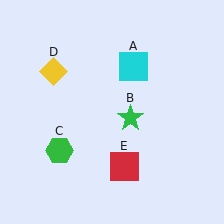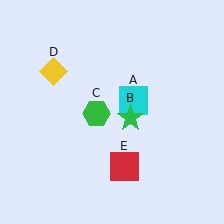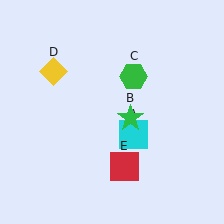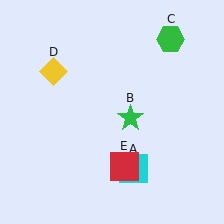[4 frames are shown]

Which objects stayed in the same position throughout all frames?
Green star (object B) and yellow diamond (object D) and red square (object E) remained stationary.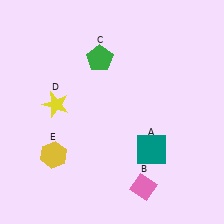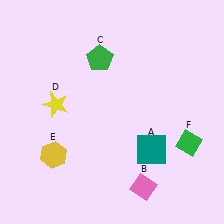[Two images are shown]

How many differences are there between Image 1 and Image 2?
There is 1 difference between the two images.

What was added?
A green diamond (F) was added in Image 2.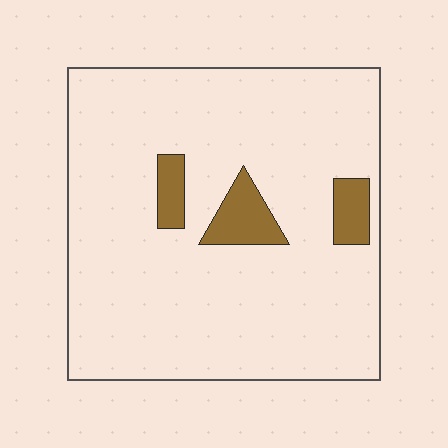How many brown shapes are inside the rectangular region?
3.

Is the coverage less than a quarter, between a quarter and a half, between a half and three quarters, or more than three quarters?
Less than a quarter.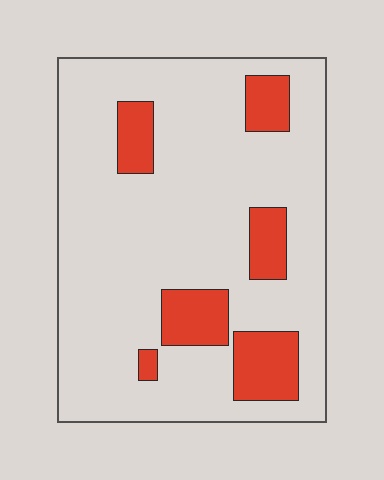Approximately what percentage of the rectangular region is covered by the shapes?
Approximately 15%.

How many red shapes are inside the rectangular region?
6.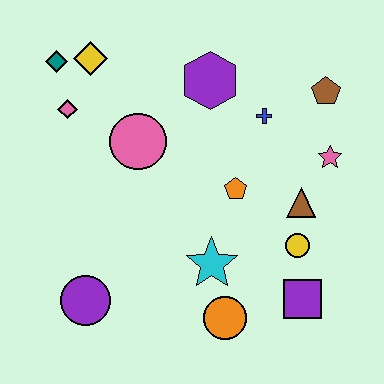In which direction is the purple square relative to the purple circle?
The purple square is to the right of the purple circle.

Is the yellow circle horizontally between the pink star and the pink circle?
Yes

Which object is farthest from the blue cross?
The purple circle is farthest from the blue cross.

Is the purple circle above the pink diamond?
No